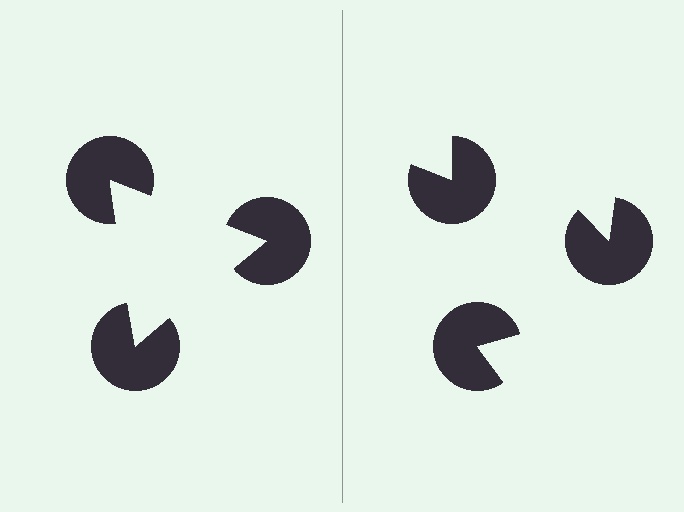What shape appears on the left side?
An illusory triangle.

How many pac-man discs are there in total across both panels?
6 — 3 on each side.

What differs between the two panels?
The pac-man discs are positioned identically on both sides; only the wedge orientations differ. On the left they align to a triangle; on the right they are misaligned.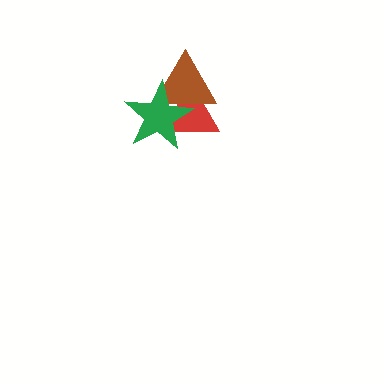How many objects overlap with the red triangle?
2 objects overlap with the red triangle.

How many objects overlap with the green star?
2 objects overlap with the green star.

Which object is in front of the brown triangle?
The green star is in front of the brown triangle.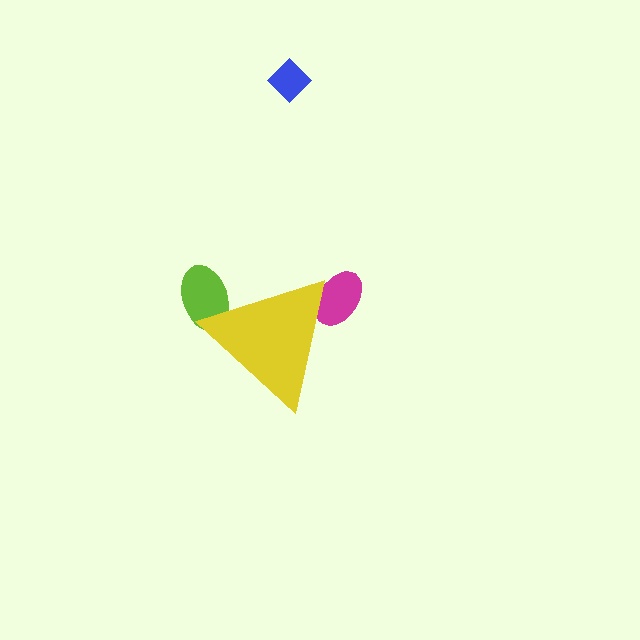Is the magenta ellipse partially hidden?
Yes, the magenta ellipse is partially hidden behind the yellow triangle.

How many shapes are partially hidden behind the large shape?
2 shapes are partially hidden.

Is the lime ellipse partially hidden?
Yes, the lime ellipse is partially hidden behind the yellow triangle.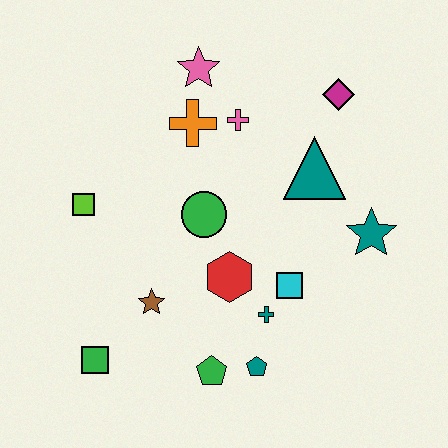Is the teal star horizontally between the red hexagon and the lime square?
No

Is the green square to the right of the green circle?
No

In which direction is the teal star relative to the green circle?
The teal star is to the right of the green circle.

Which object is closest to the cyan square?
The teal cross is closest to the cyan square.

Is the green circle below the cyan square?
No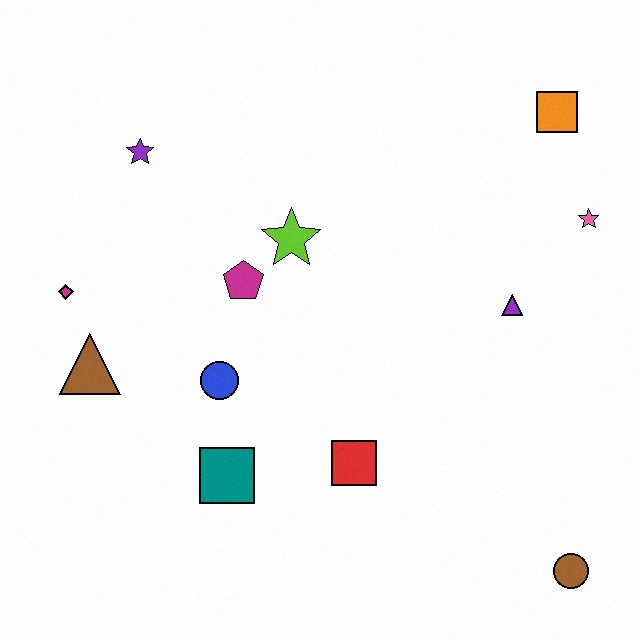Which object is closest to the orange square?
The pink star is closest to the orange square.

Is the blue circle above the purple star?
No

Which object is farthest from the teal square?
The orange square is farthest from the teal square.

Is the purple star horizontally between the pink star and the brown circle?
No